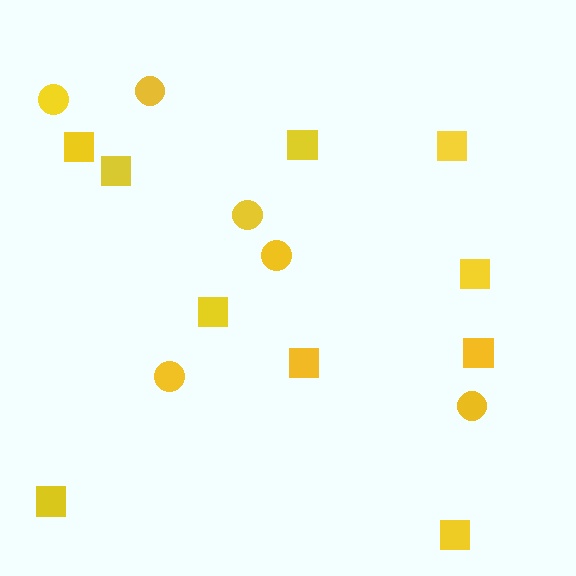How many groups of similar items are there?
There are 2 groups: one group of squares (10) and one group of circles (6).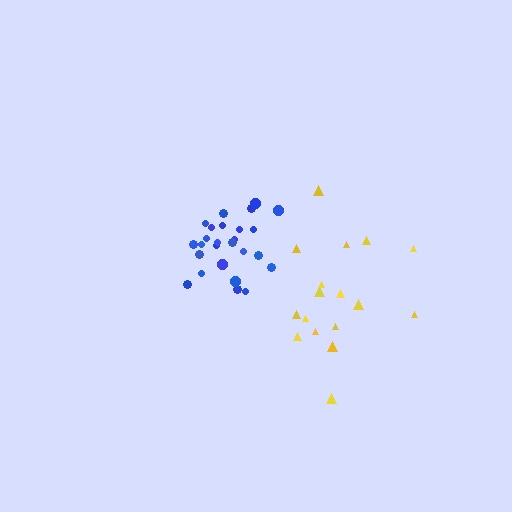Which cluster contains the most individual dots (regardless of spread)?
Blue (26).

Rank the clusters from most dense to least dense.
blue, yellow.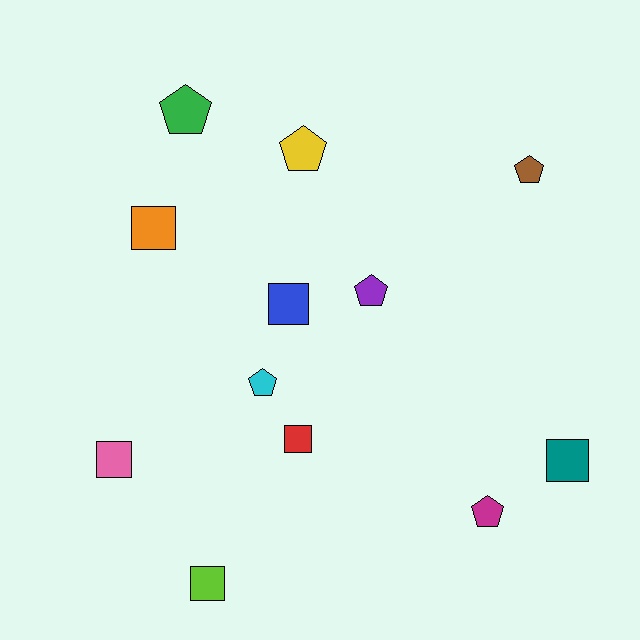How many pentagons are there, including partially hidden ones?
There are 6 pentagons.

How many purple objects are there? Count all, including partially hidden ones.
There is 1 purple object.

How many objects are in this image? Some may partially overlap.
There are 12 objects.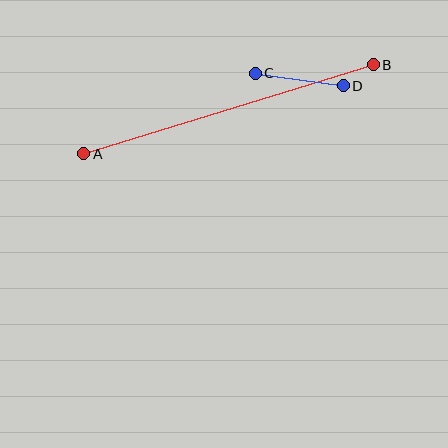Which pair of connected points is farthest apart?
Points A and B are farthest apart.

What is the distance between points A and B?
The distance is approximately 303 pixels.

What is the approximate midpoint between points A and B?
The midpoint is at approximately (229, 109) pixels.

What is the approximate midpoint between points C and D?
The midpoint is at approximately (299, 79) pixels.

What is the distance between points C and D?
The distance is approximately 89 pixels.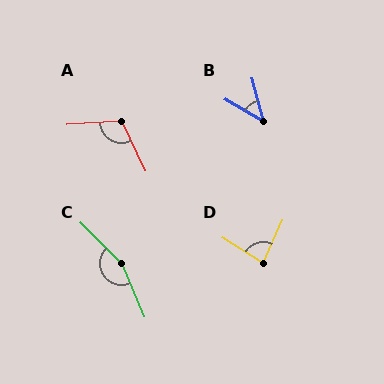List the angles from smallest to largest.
B (45°), D (81°), A (112°), C (157°).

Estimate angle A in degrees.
Approximately 112 degrees.